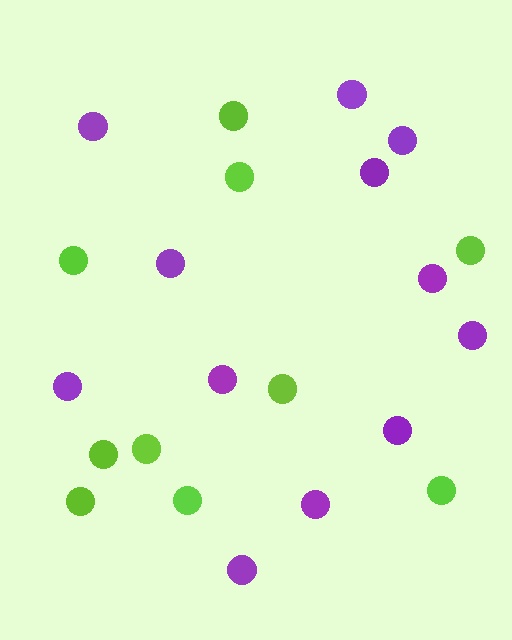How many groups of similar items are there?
There are 2 groups: one group of purple circles (12) and one group of lime circles (10).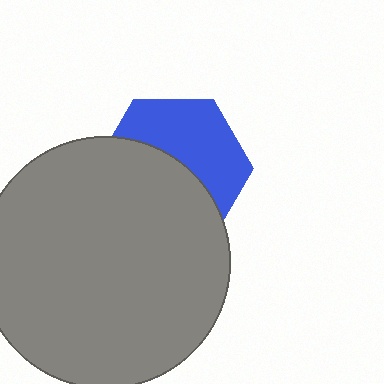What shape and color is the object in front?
The object in front is a gray circle.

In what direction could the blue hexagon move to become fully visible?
The blue hexagon could move up. That would shift it out from behind the gray circle entirely.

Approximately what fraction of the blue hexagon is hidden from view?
Roughly 53% of the blue hexagon is hidden behind the gray circle.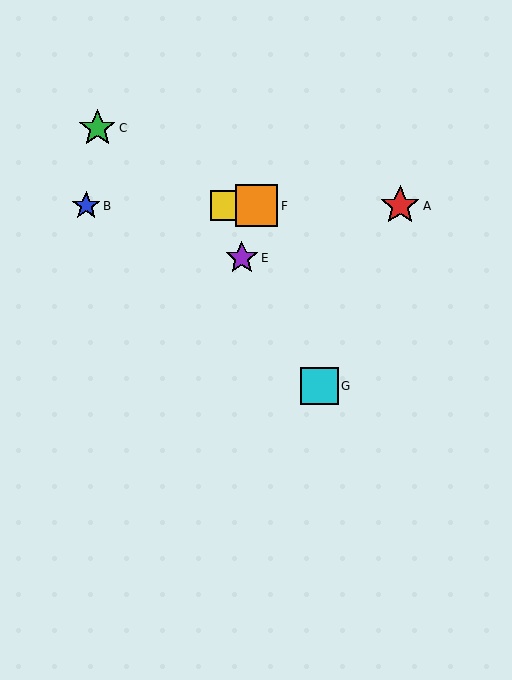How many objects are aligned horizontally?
4 objects (A, B, D, F) are aligned horizontally.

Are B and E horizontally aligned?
No, B is at y≈206 and E is at y≈258.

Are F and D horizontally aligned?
Yes, both are at y≈206.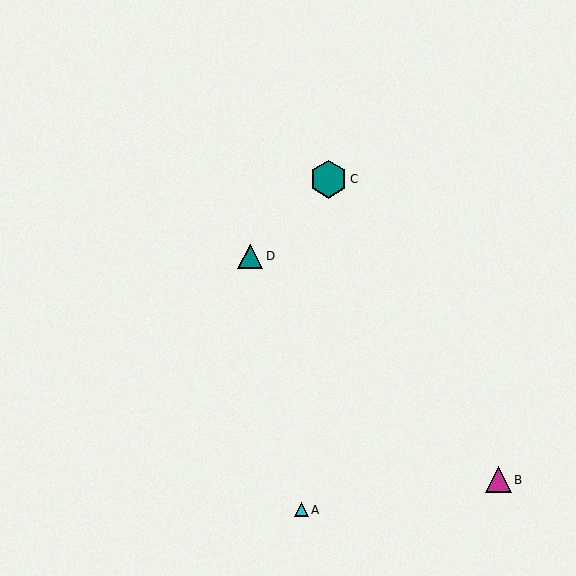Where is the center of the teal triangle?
The center of the teal triangle is at (250, 256).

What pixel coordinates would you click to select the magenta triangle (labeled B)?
Click at (498, 480) to select the magenta triangle B.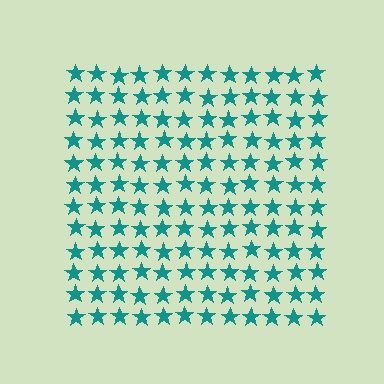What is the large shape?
The large shape is a square.